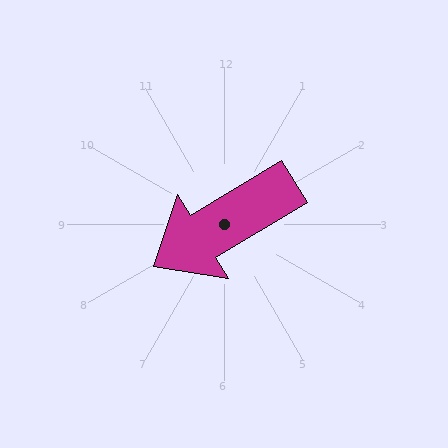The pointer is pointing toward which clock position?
Roughly 8 o'clock.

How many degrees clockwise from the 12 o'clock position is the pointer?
Approximately 239 degrees.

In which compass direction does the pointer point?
Southwest.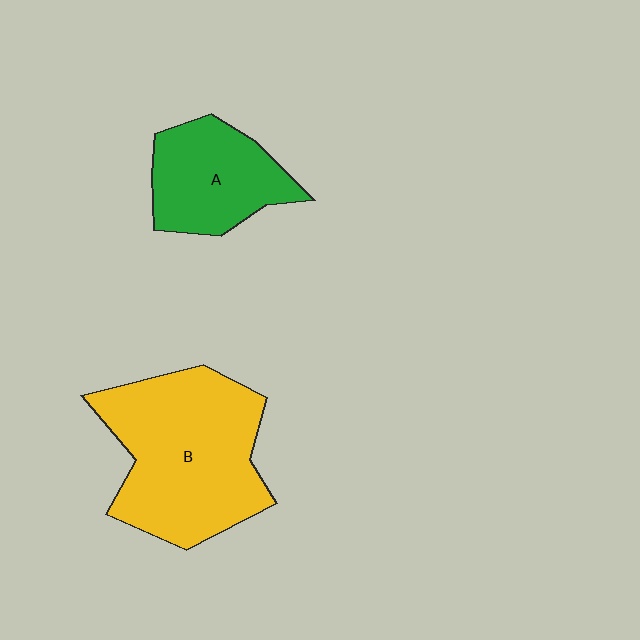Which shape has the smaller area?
Shape A (green).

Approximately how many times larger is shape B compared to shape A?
Approximately 1.8 times.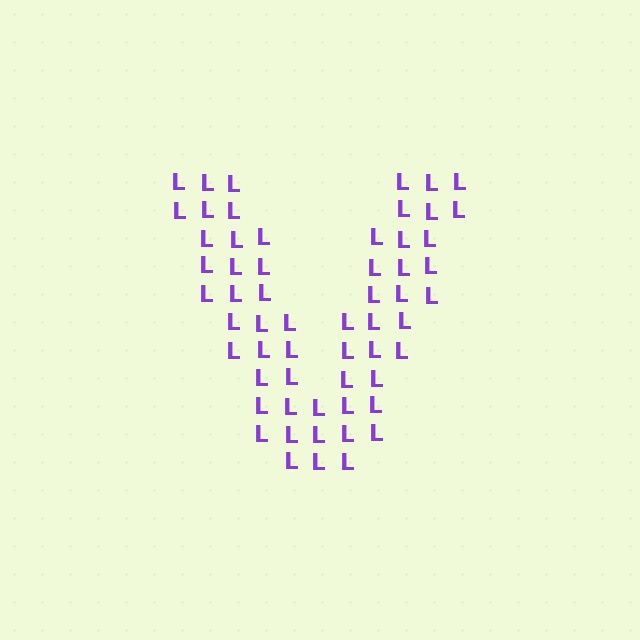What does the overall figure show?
The overall figure shows the letter V.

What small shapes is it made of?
It is made of small letter L's.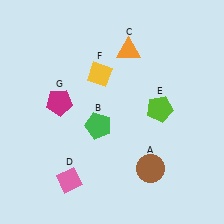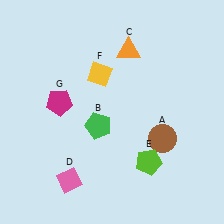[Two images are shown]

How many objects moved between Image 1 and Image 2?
2 objects moved between the two images.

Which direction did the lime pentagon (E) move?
The lime pentagon (E) moved down.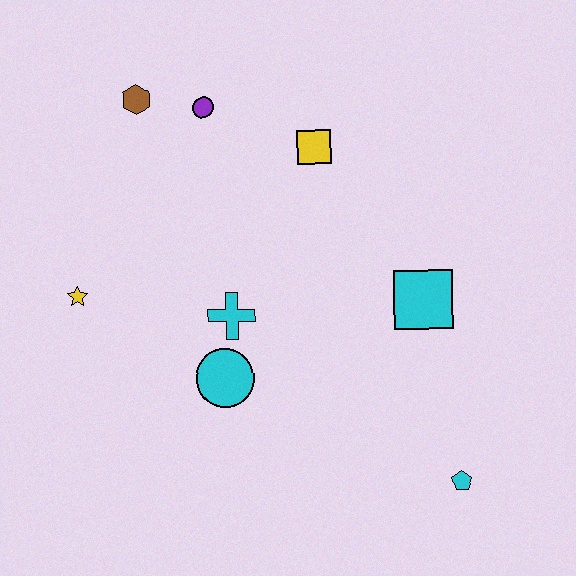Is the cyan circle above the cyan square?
No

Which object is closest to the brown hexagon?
The purple circle is closest to the brown hexagon.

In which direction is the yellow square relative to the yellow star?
The yellow square is to the right of the yellow star.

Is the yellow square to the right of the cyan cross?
Yes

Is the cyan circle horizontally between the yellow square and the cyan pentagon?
No